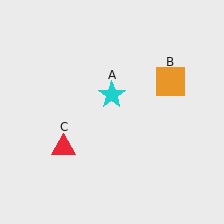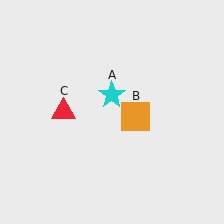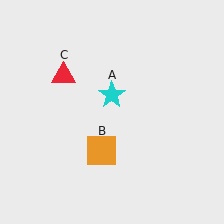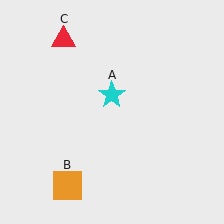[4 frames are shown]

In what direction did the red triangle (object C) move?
The red triangle (object C) moved up.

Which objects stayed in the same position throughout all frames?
Cyan star (object A) remained stationary.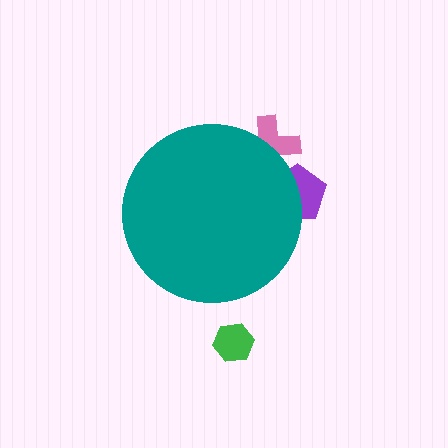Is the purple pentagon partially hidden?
Yes, the purple pentagon is partially hidden behind the teal circle.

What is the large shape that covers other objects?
A teal circle.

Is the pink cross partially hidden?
Yes, the pink cross is partially hidden behind the teal circle.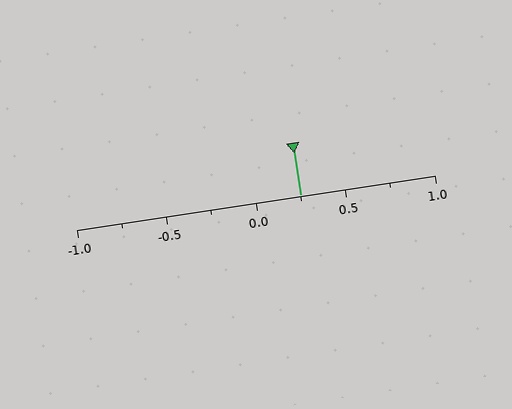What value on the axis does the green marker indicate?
The marker indicates approximately 0.25.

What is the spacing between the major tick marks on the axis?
The major ticks are spaced 0.5 apart.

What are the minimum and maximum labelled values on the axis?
The axis runs from -1.0 to 1.0.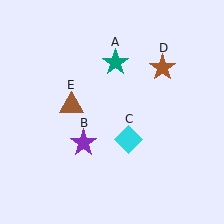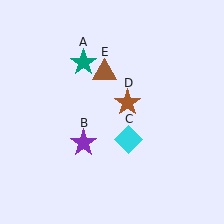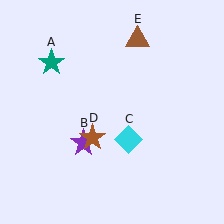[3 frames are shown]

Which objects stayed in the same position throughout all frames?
Purple star (object B) and cyan diamond (object C) remained stationary.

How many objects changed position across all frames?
3 objects changed position: teal star (object A), brown star (object D), brown triangle (object E).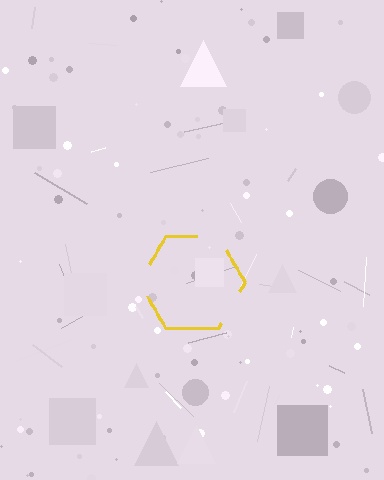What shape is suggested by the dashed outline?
The dashed outline suggests a hexagon.